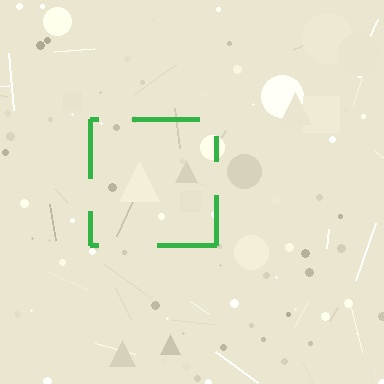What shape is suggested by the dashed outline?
The dashed outline suggests a square.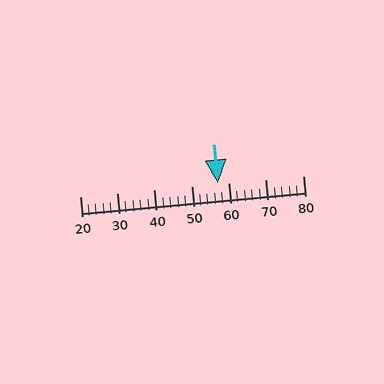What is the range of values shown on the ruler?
The ruler shows values from 20 to 80.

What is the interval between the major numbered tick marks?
The major tick marks are spaced 10 units apart.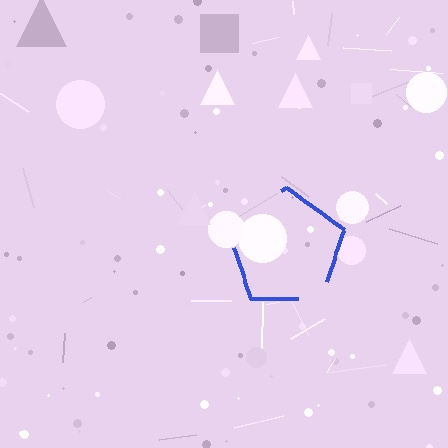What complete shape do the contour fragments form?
The contour fragments form a pentagon.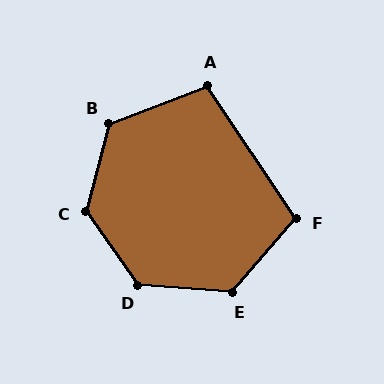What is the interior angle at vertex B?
Approximately 126 degrees (obtuse).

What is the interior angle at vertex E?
Approximately 127 degrees (obtuse).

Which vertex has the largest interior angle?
C, at approximately 130 degrees.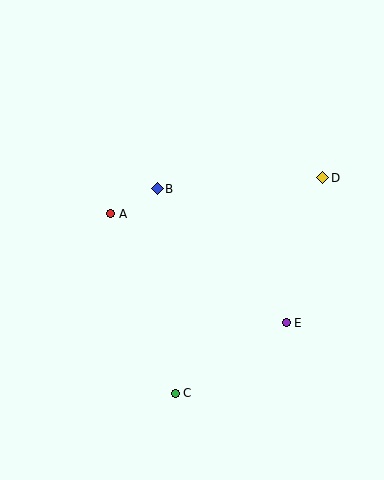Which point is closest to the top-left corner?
Point A is closest to the top-left corner.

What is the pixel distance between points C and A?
The distance between C and A is 191 pixels.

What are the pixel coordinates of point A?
Point A is at (111, 214).